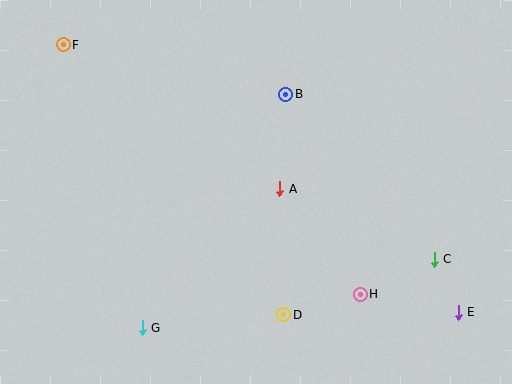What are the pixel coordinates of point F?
Point F is at (63, 45).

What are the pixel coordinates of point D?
Point D is at (284, 315).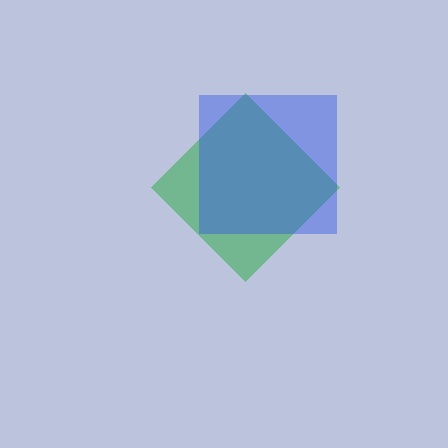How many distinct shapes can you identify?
There are 2 distinct shapes: a green diamond, a blue square.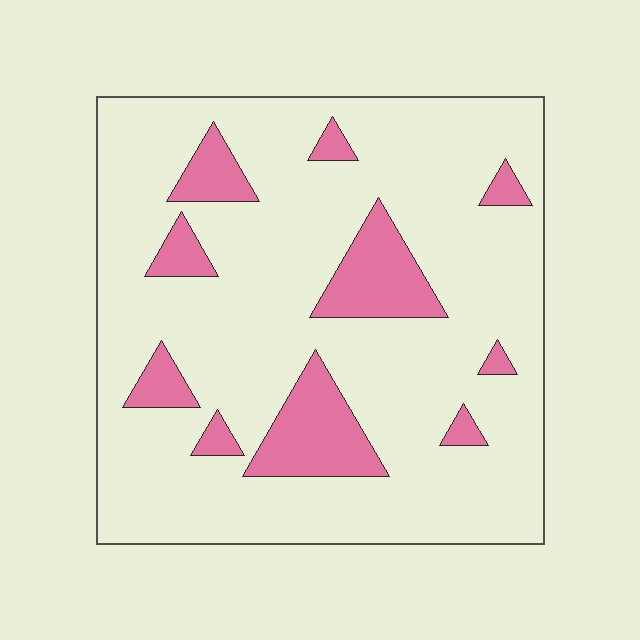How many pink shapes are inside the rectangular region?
10.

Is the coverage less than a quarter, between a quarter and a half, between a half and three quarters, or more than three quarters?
Less than a quarter.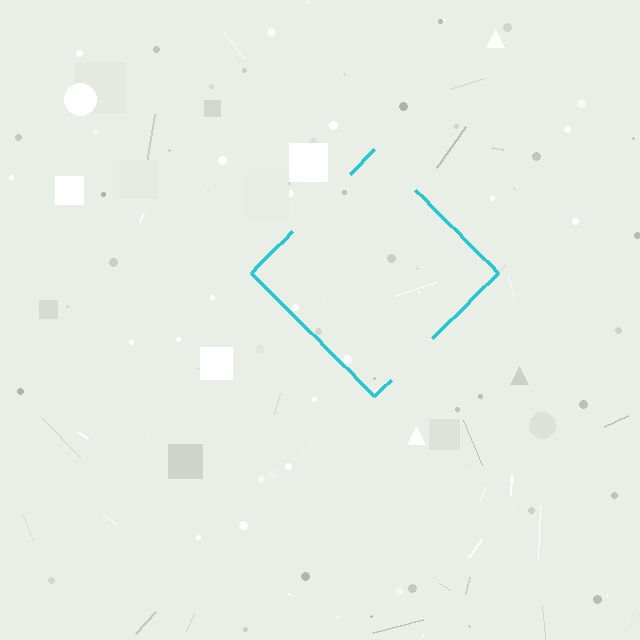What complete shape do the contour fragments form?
The contour fragments form a diamond.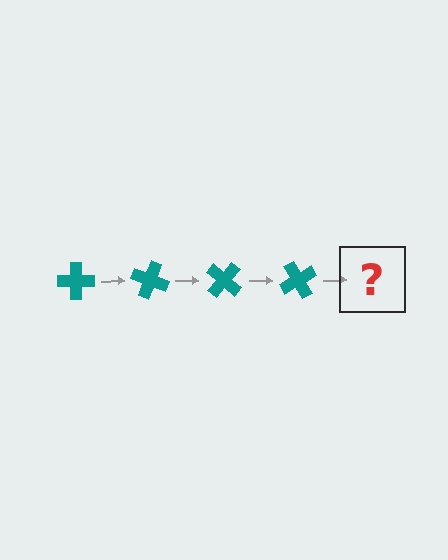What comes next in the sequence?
The next element should be a teal cross rotated 80 degrees.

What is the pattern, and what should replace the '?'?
The pattern is that the cross rotates 20 degrees each step. The '?' should be a teal cross rotated 80 degrees.